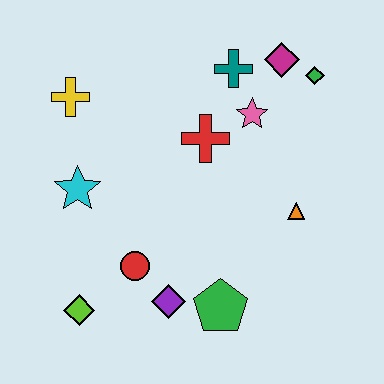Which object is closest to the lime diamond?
The red circle is closest to the lime diamond.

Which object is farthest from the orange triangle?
The yellow cross is farthest from the orange triangle.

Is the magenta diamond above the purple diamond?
Yes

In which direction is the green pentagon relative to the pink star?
The green pentagon is below the pink star.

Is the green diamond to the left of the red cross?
No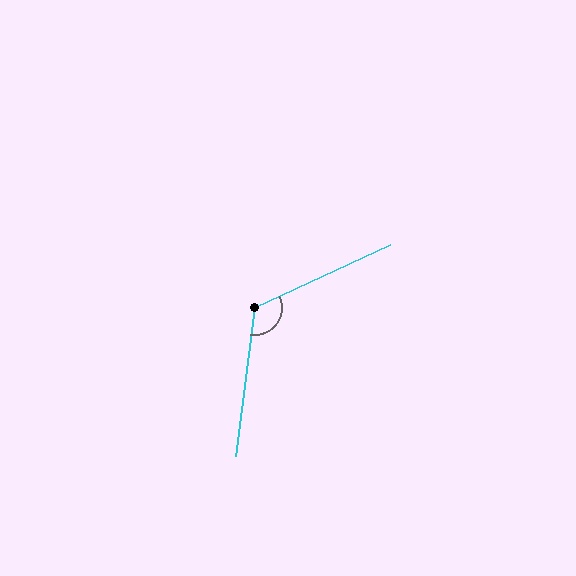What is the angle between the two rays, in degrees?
Approximately 122 degrees.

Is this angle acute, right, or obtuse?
It is obtuse.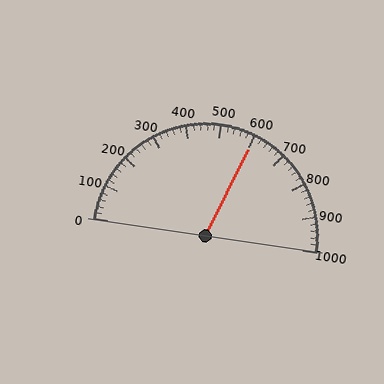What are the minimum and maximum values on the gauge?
The gauge ranges from 0 to 1000.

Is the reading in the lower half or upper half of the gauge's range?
The reading is in the upper half of the range (0 to 1000).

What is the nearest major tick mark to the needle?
The nearest major tick mark is 600.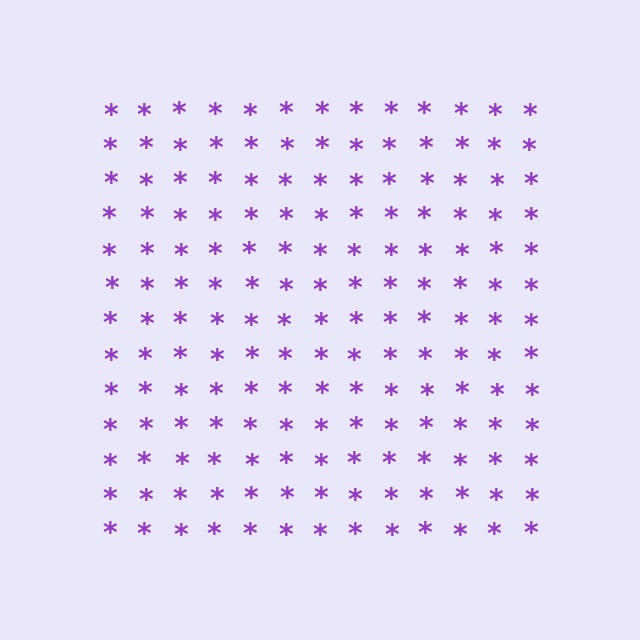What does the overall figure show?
The overall figure shows a square.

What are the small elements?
The small elements are asterisks.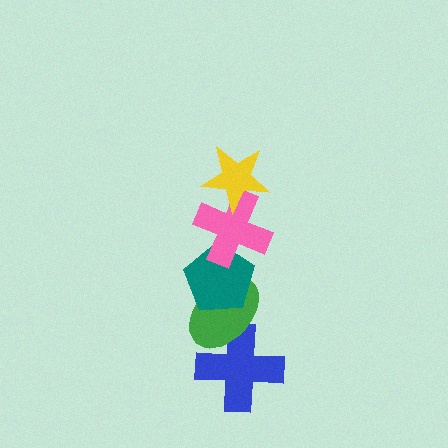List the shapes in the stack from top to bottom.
From top to bottom: the yellow star, the pink cross, the teal pentagon, the green ellipse, the blue cross.